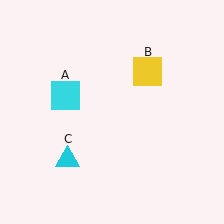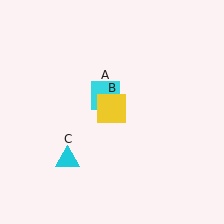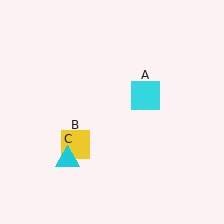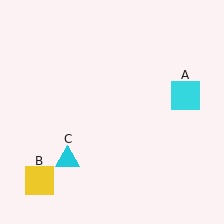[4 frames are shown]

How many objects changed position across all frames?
2 objects changed position: cyan square (object A), yellow square (object B).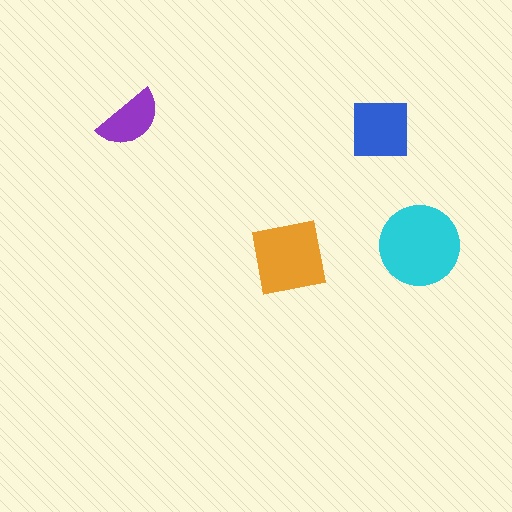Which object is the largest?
The cyan circle.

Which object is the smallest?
The purple semicircle.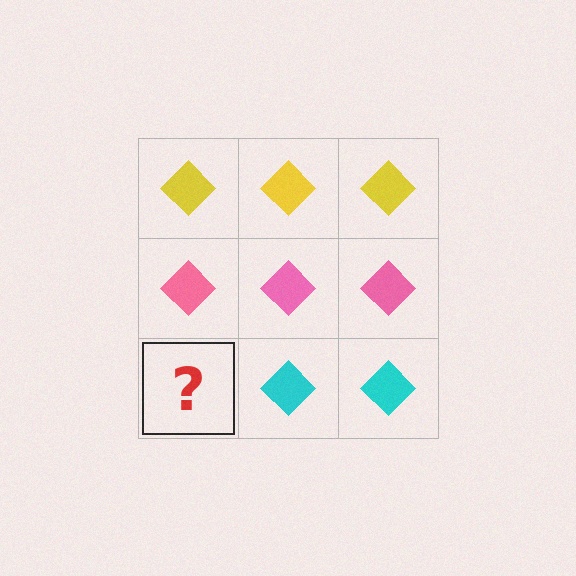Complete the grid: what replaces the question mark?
The question mark should be replaced with a cyan diamond.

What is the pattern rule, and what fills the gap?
The rule is that each row has a consistent color. The gap should be filled with a cyan diamond.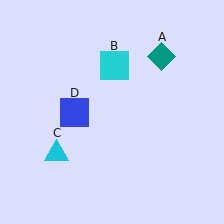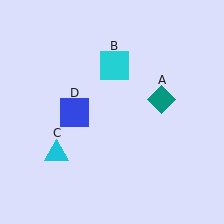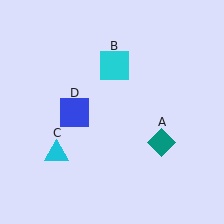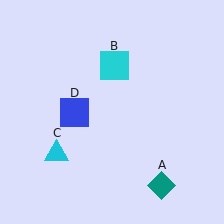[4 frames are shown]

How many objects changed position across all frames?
1 object changed position: teal diamond (object A).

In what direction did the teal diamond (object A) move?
The teal diamond (object A) moved down.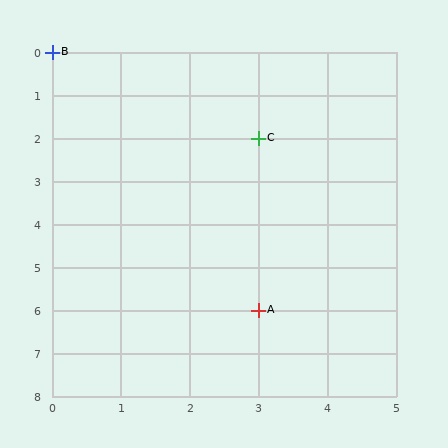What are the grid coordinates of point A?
Point A is at grid coordinates (3, 6).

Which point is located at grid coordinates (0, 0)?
Point B is at (0, 0).